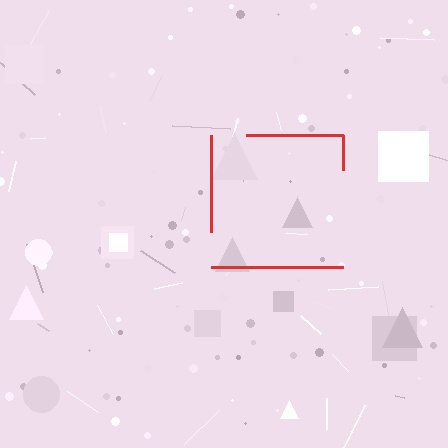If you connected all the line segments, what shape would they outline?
They would outline a square.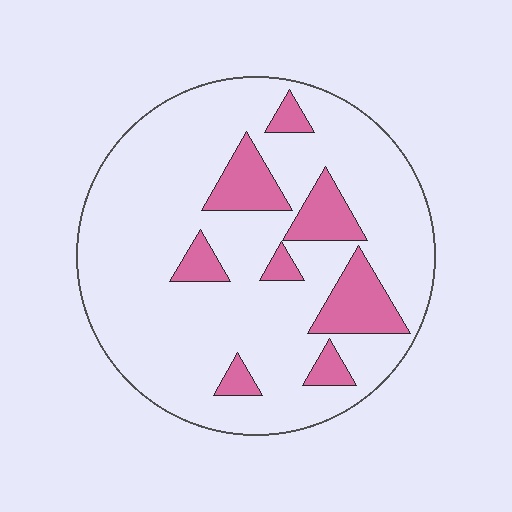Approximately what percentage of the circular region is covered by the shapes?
Approximately 20%.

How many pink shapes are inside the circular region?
8.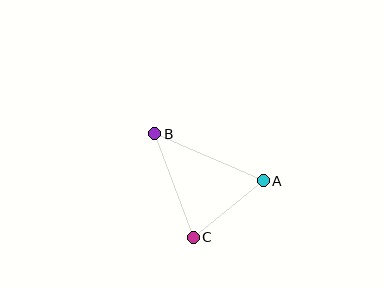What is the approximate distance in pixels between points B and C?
The distance between B and C is approximately 110 pixels.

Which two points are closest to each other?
Points A and C are closest to each other.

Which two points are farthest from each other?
Points A and B are farthest from each other.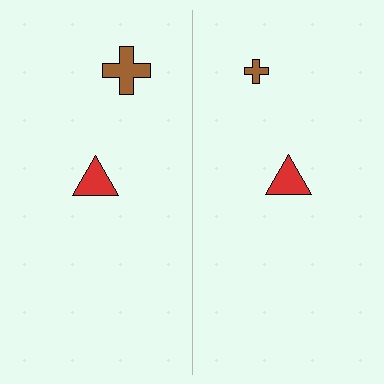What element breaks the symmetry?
The brown cross on the right side has a different size than its mirror counterpart.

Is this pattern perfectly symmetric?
No, the pattern is not perfectly symmetric. The brown cross on the right side has a different size than its mirror counterpart.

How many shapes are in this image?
There are 4 shapes in this image.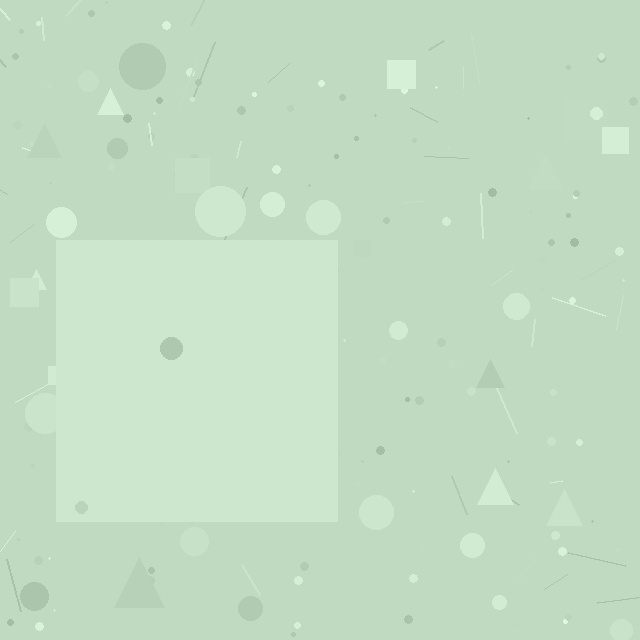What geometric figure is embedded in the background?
A square is embedded in the background.